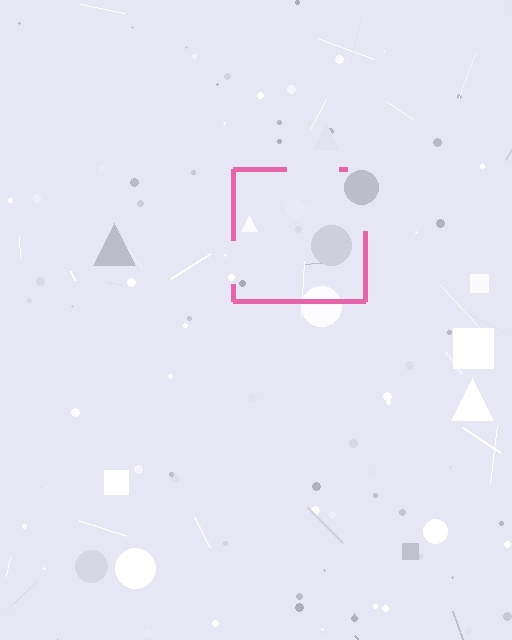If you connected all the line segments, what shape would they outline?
They would outline a square.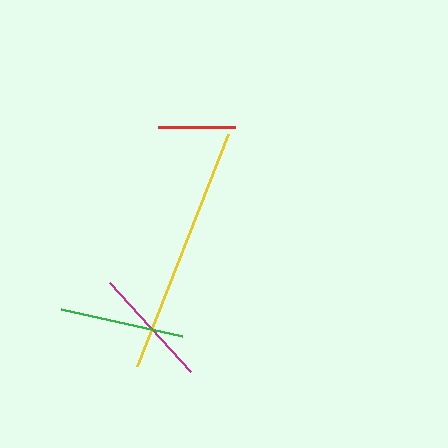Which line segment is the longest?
The yellow line is the longest at approximately 249 pixels.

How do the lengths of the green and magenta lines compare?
The green and magenta lines are approximately the same length.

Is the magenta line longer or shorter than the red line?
The magenta line is longer than the red line.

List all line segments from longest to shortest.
From longest to shortest: yellow, green, magenta, red.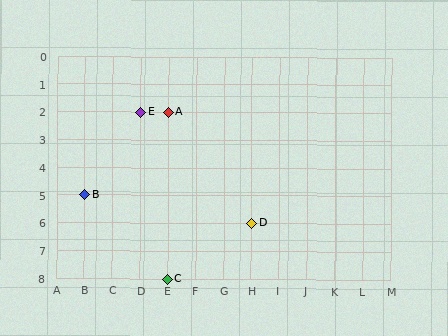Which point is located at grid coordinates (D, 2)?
Point E is at (D, 2).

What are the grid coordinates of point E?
Point E is at grid coordinates (D, 2).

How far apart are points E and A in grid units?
Points E and A are 1 column apart.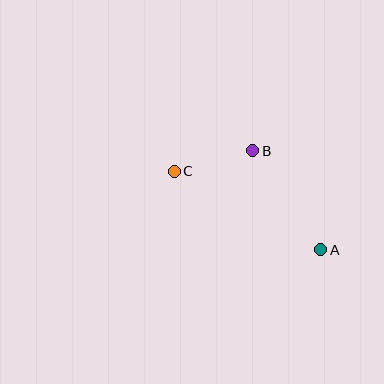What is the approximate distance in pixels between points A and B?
The distance between A and B is approximately 120 pixels.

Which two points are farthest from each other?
Points A and C are farthest from each other.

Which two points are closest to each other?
Points B and C are closest to each other.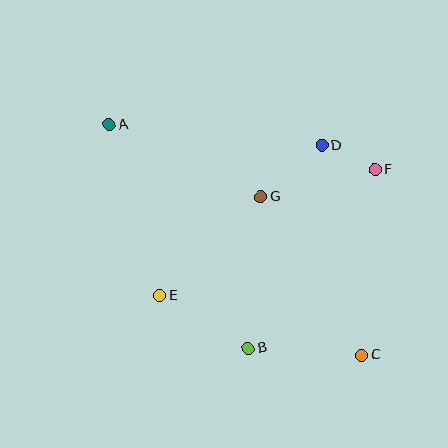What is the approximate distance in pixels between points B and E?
The distance between B and E is approximately 103 pixels.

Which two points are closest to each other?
Points D and F are closest to each other.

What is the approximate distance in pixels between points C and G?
The distance between C and G is approximately 188 pixels.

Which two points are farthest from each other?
Points A and C are farthest from each other.